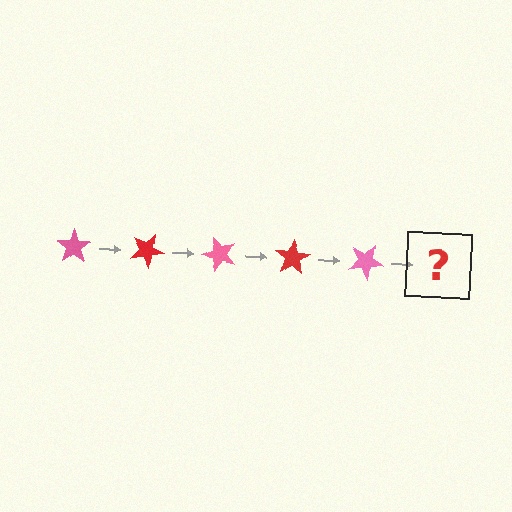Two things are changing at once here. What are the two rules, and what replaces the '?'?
The two rules are that it rotates 25 degrees each step and the color cycles through pink and red. The '?' should be a red star, rotated 125 degrees from the start.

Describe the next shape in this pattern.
It should be a red star, rotated 125 degrees from the start.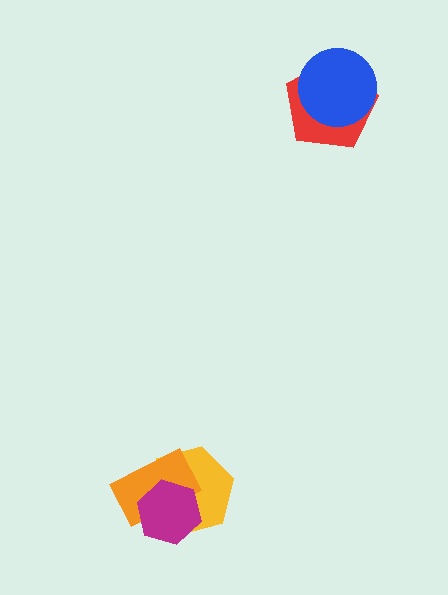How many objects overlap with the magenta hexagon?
2 objects overlap with the magenta hexagon.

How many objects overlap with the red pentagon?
1 object overlaps with the red pentagon.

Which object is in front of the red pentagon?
The blue circle is in front of the red pentagon.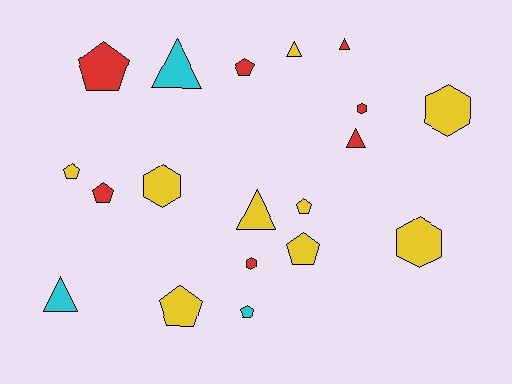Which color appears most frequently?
Yellow, with 9 objects.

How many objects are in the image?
There are 19 objects.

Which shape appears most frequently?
Pentagon, with 8 objects.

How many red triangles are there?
There are 2 red triangles.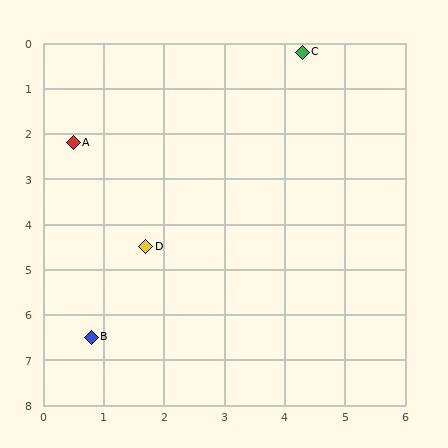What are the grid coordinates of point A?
Point A is at approximately (0.5, 2.2).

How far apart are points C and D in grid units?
Points C and D are about 5.0 grid units apart.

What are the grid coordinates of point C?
Point C is at approximately (4.3, 0.2).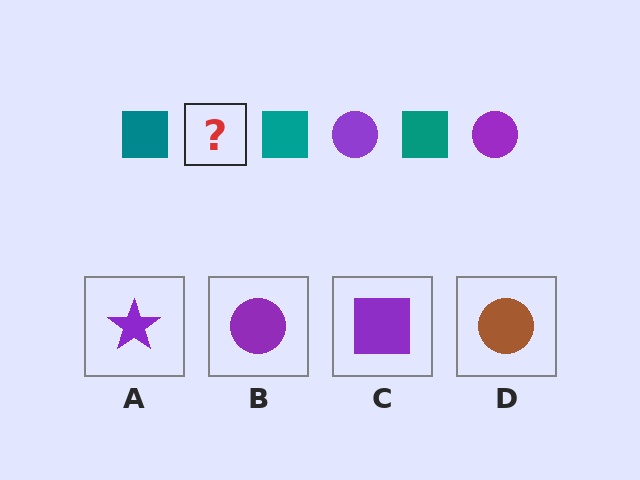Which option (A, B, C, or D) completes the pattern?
B.